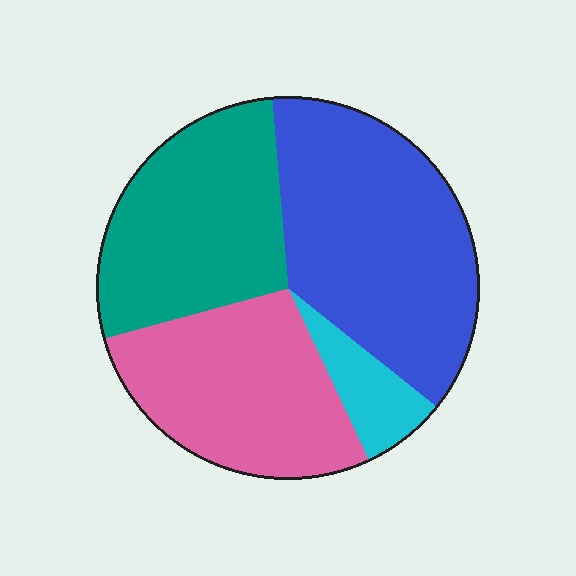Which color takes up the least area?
Cyan, at roughly 5%.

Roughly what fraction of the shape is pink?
Pink takes up about one quarter (1/4) of the shape.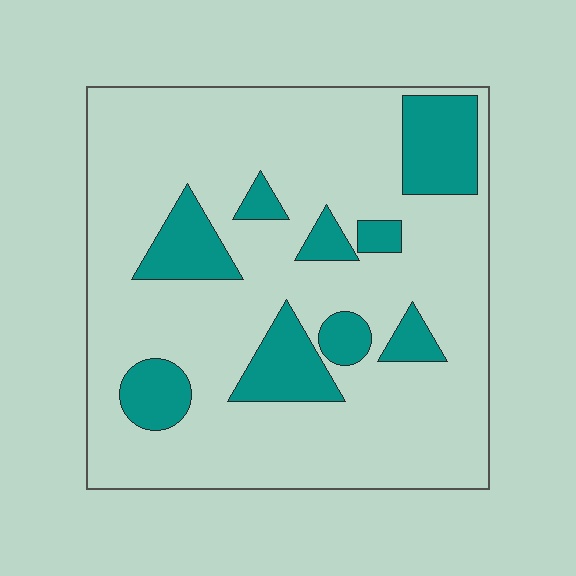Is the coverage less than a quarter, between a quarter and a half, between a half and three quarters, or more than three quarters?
Less than a quarter.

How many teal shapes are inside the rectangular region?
9.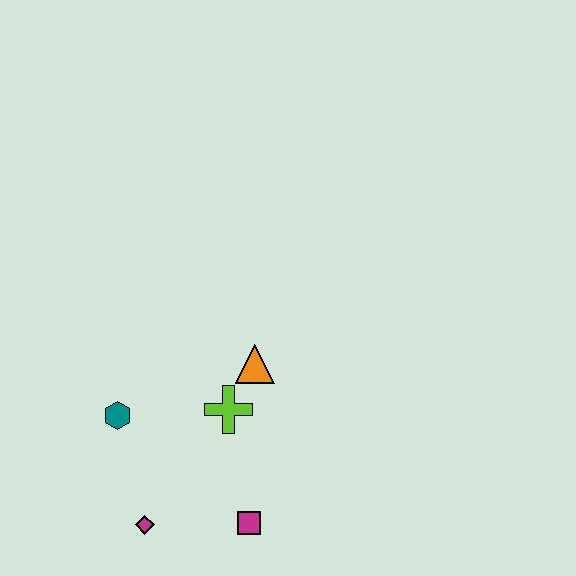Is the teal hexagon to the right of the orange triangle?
No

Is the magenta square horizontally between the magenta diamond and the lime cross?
No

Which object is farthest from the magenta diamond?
The orange triangle is farthest from the magenta diamond.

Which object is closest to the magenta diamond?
The magenta square is closest to the magenta diamond.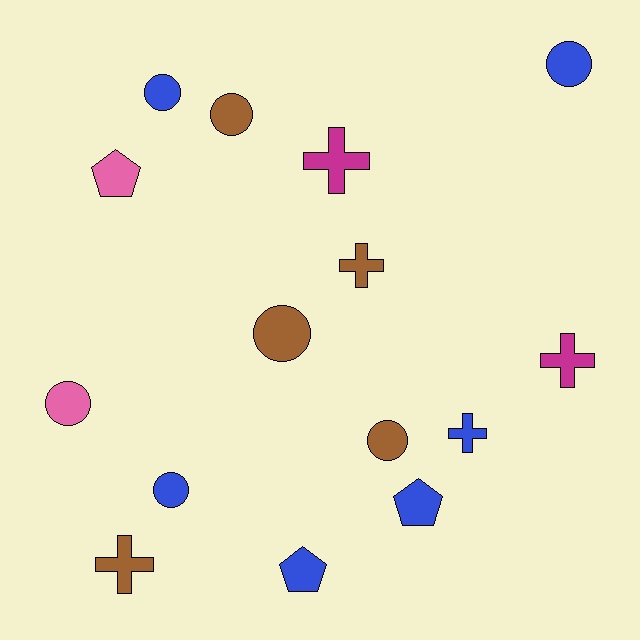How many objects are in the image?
There are 15 objects.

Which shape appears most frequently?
Circle, with 7 objects.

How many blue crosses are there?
There is 1 blue cross.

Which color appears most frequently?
Blue, with 6 objects.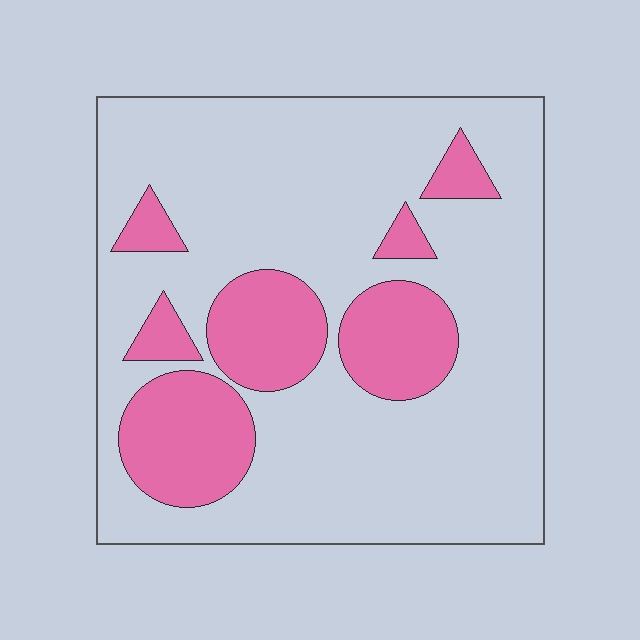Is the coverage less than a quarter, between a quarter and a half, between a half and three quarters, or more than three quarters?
Less than a quarter.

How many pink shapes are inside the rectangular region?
7.